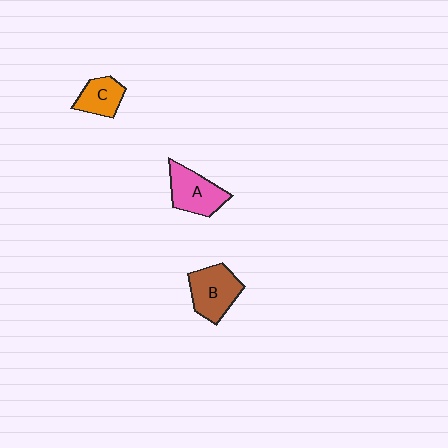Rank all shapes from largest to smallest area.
From largest to smallest: B (brown), A (pink), C (orange).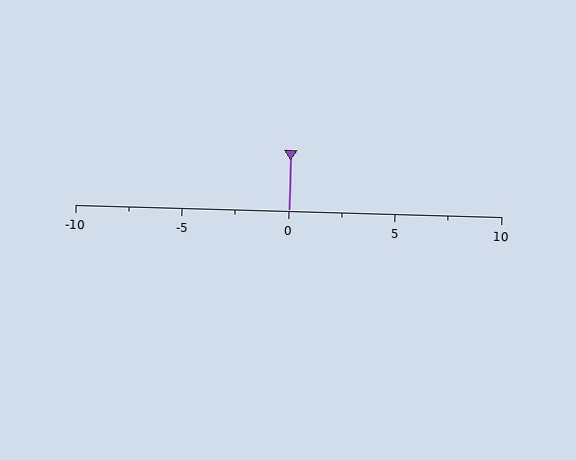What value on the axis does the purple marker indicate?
The marker indicates approximately 0.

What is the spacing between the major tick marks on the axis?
The major ticks are spaced 5 apart.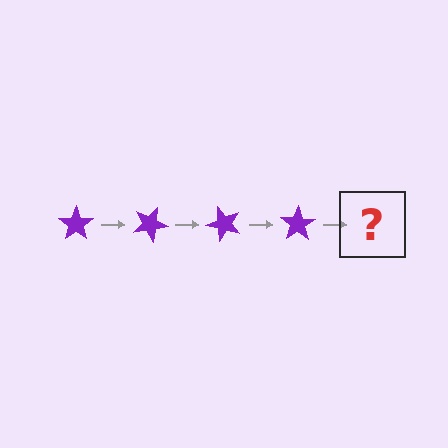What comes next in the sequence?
The next element should be a purple star rotated 100 degrees.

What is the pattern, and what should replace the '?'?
The pattern is that the star rotates 25 degrees each step. The '?' should be a purple star rotated 100 degrees.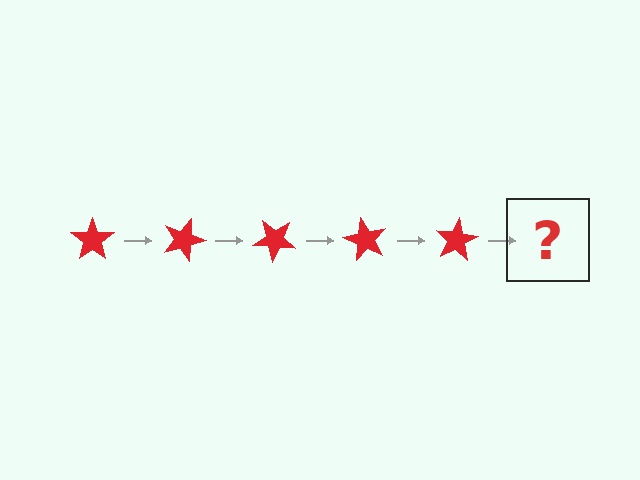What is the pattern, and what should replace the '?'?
The pattern is that the star rotates 20 degrees each step. The '?' should be a red star rotated 100 degrees.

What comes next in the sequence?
The next element should be a red star rotated 100 degrees.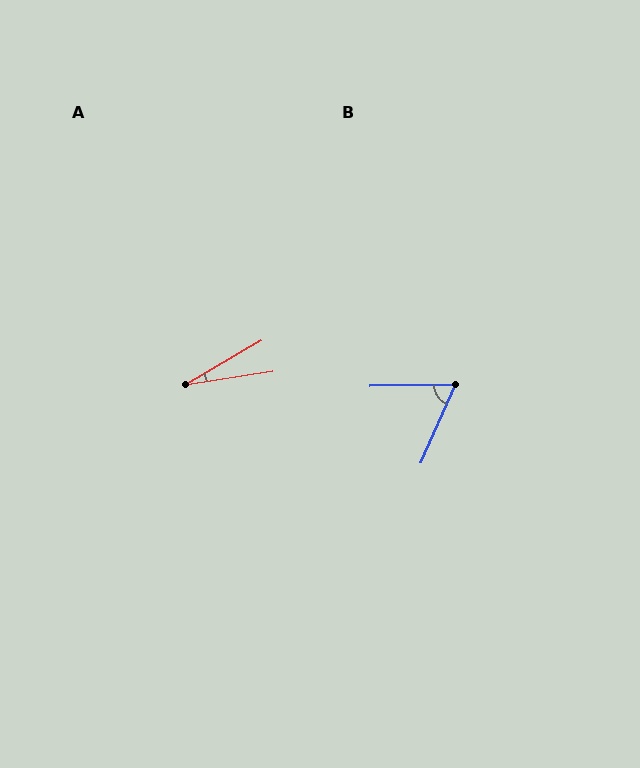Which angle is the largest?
B, at approximately 65 degrees.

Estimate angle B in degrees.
Approximately 65 degrees.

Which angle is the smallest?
A, at approximately 22 degrees.